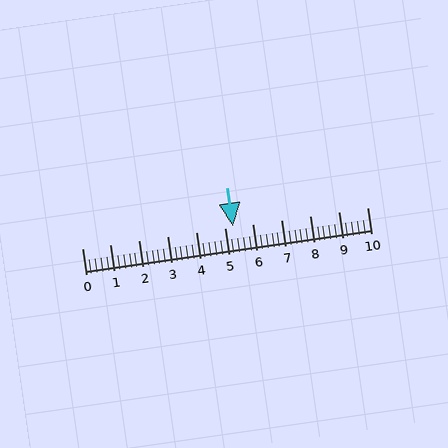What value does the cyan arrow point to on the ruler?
The cyan arrow points to approximately 5.3.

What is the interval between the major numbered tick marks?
The major tick marks are spaced 1 units apart.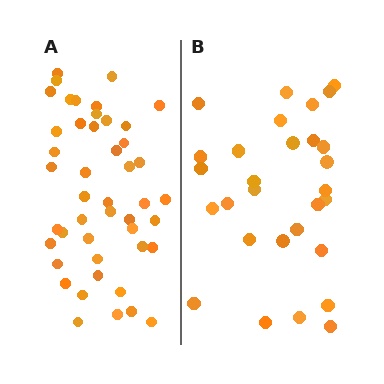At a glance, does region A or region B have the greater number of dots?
Region A (the left region) has more dots.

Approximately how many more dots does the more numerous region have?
Region A has approximately 15 more dots than region B.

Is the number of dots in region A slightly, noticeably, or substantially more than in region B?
Region A has substantially more. The ratio is roughly 1.6 to 1.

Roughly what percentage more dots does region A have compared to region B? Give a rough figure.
About 60% more.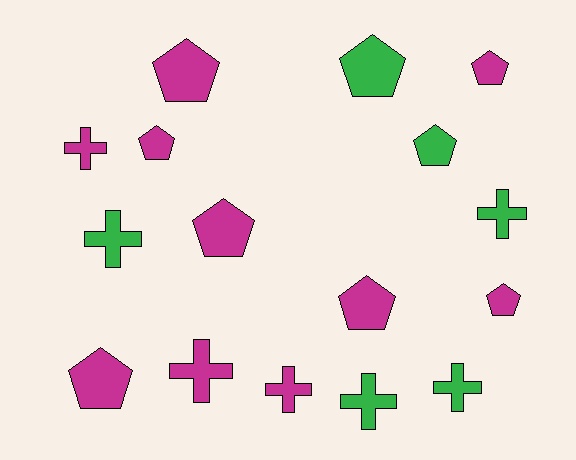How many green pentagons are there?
There are 2 green pentagons.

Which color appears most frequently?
Magenta, with 10 objects.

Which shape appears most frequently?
Pentagon, with 9 objects.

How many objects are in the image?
There are 16 objects.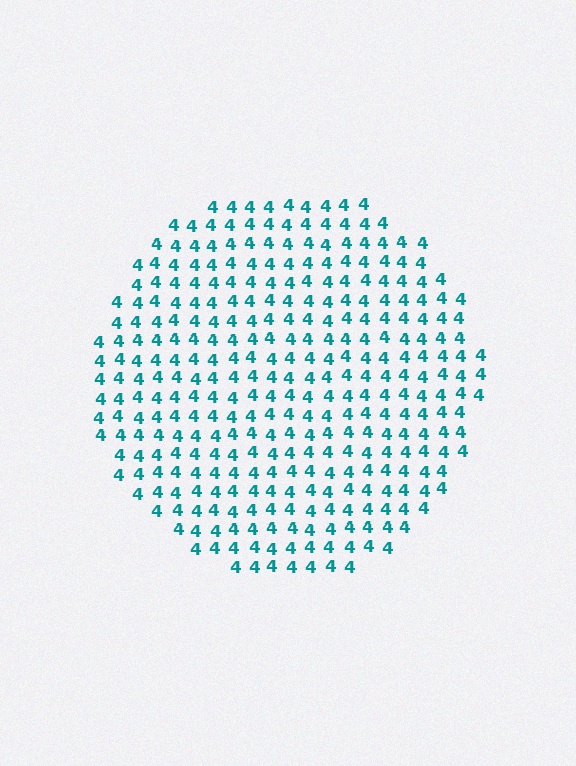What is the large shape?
The large shape is a circle.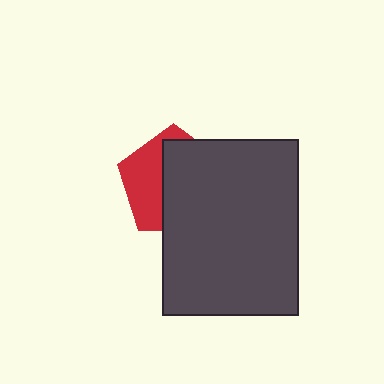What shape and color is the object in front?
The object in front is a dark gray rectangle.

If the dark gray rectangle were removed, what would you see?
You would see the complete red pentagon.